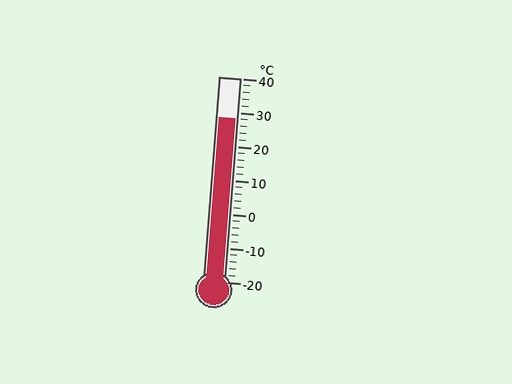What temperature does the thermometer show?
The thermometer shows approximately 28°C.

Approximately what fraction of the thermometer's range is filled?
The thermometer is filled to approximately 80% of its range.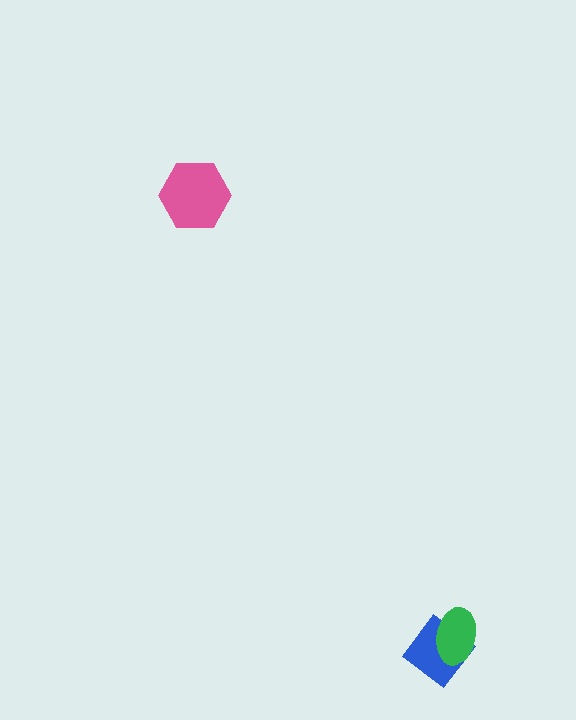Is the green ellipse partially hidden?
No, no other shape covers it.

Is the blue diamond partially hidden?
Yes, it is partially covered by another shape.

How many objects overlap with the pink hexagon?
0 objects overlap with the pink hexagon.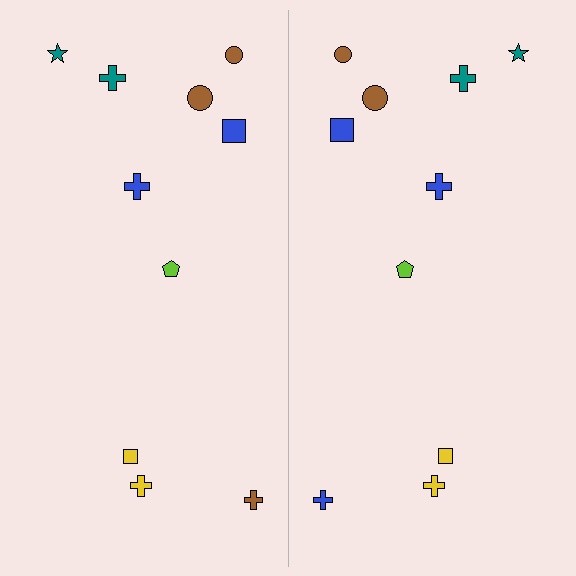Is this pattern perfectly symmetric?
No, the pattern is not perfectly symmetric. The blue cross on the right side breaks the symmetry — its mirror counterpart is brown.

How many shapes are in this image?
There are 20 shapes in this image.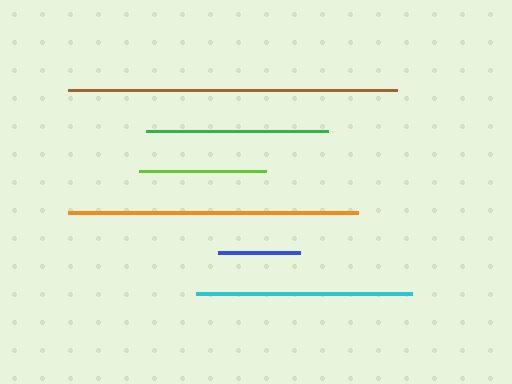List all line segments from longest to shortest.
From longest to shortest: brown, orange, cyan, green, lime, blue.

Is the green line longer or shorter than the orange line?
The orange line is longer than the green line.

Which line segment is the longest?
The brown line is the longest at approximately 329 pixels.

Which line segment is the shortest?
The blue line is the shortest at approximately 81 pixels.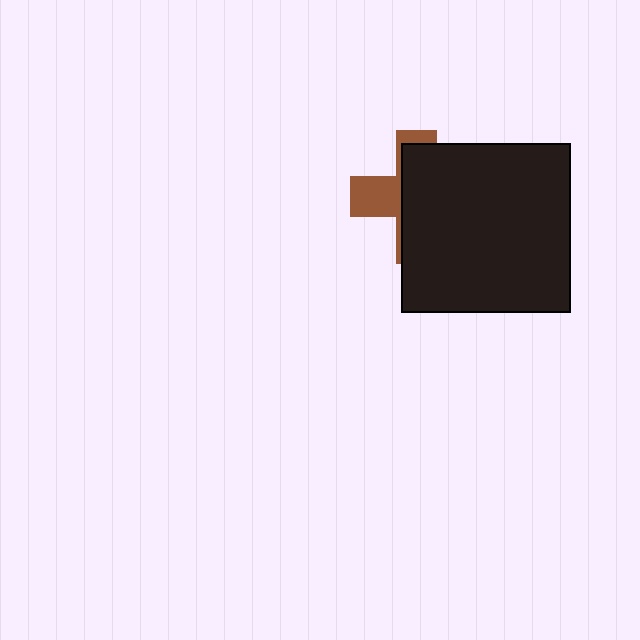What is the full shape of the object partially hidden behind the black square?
The partially hidden object is a brown cross.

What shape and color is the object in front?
The object in front is a black square.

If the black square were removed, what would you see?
You would see the complete brown cross.